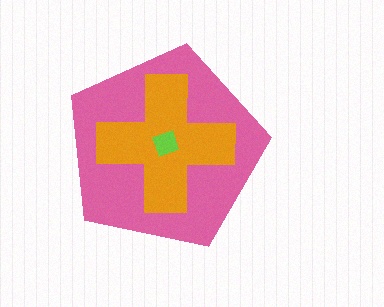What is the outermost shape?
The pink pentagon.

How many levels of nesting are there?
3.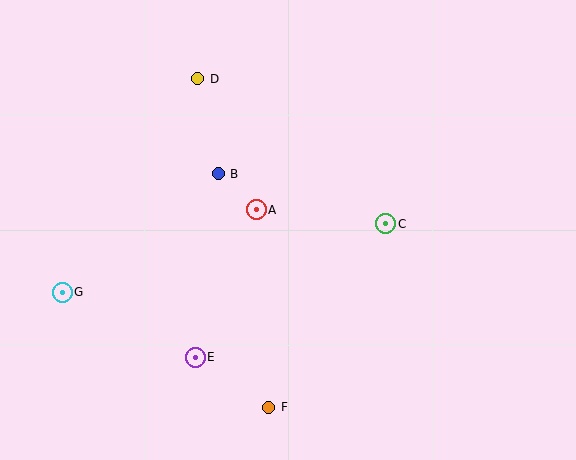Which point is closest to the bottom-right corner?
Point C is closest to the bottom-right corner.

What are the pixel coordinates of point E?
Point E is at (195, 357).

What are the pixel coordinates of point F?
Point F is at (269, 407).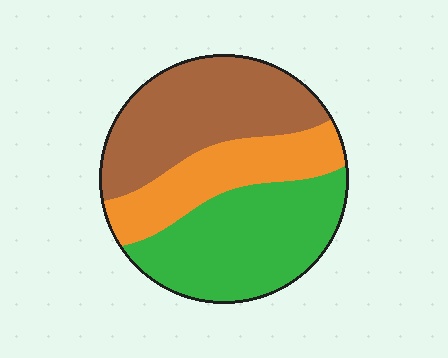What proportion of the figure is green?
Green takes up between a third and a half of the figure.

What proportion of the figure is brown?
Brown takes up about three eighths (3/8) of the figure.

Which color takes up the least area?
Orange, at roughly 25%.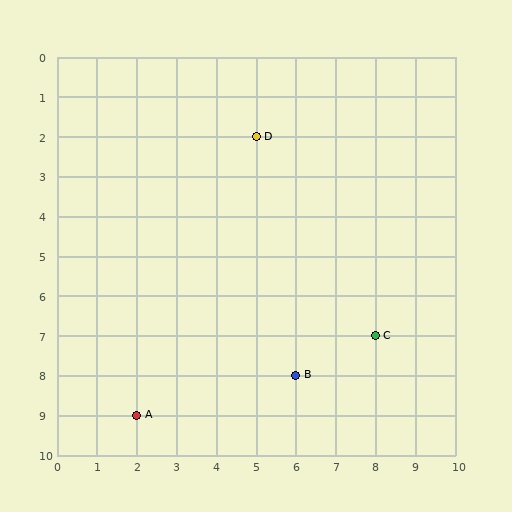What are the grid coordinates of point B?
Point B is at grid coordinates (6, 8).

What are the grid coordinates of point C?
Point C is at grid coordinates (8, 7).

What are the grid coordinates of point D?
Point D is at grid coordinates (5, 2).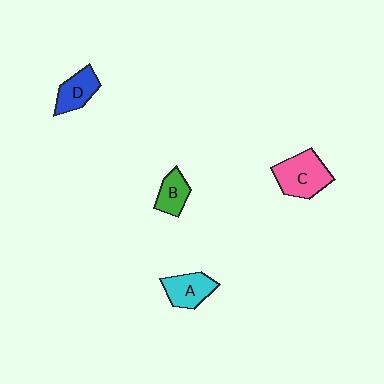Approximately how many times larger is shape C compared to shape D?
Approximately 1.5 times.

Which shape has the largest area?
Shape C (pink).